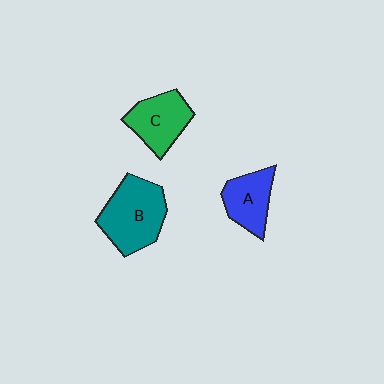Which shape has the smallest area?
Shape A (blue).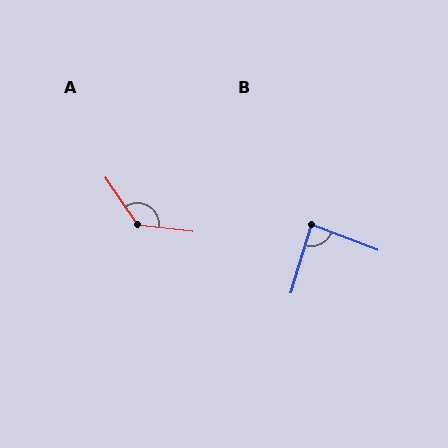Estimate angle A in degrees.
Approximately 132 degrees.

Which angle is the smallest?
B, at approximately 85 degrees.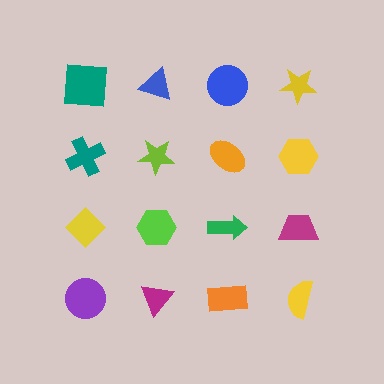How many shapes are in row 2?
4 shapes.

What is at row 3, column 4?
A magenta trapezoid.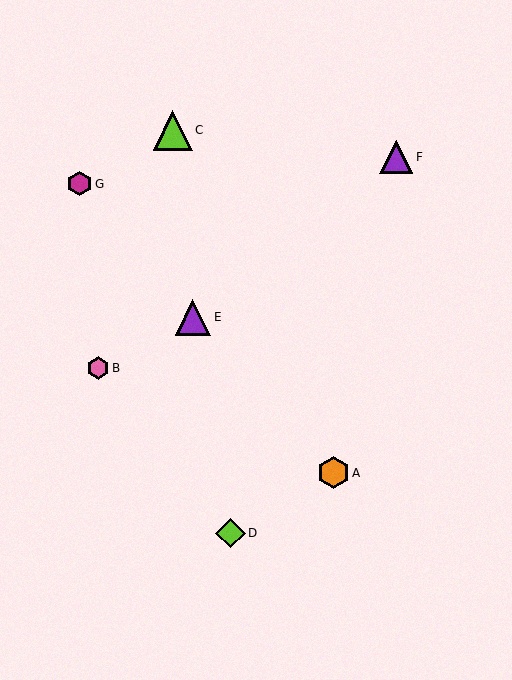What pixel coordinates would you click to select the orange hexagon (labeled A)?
Click at (334, 473) to select the orange hexagon A.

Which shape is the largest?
The lime triangle (labeled C) is the largest.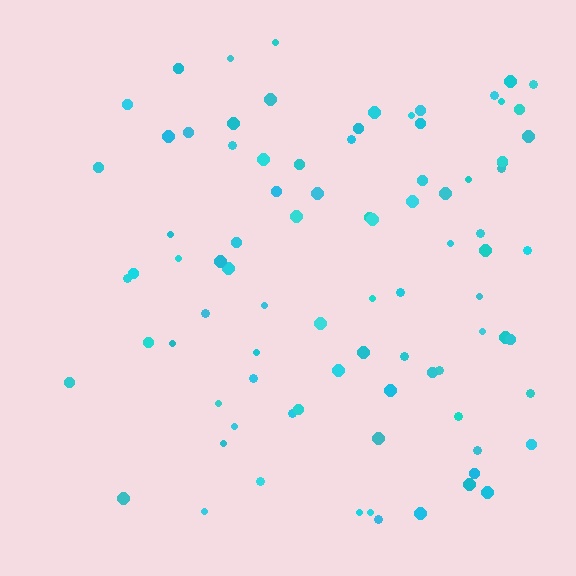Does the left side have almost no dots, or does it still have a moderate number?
Still a moderate number, just noticeably fewer than the right.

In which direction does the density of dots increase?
From left to right, with the right side densest.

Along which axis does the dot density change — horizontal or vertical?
Horizontal.